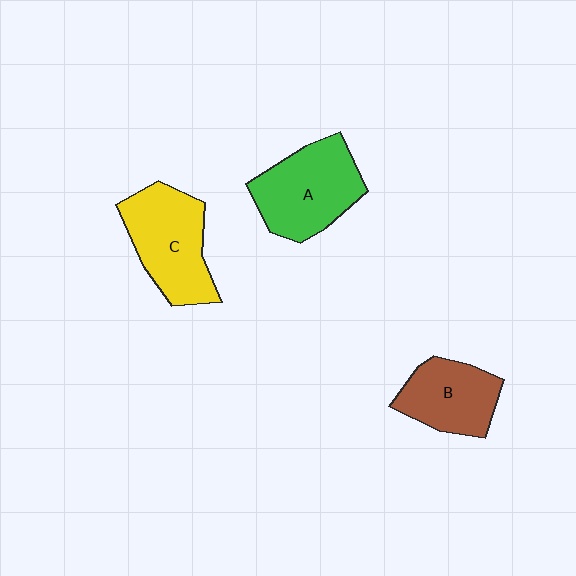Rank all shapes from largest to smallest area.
From largest to smallest: A (green), C (yellow), B (brown).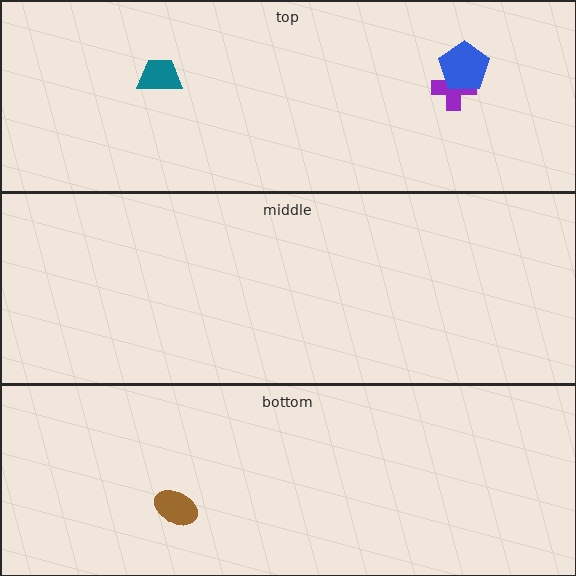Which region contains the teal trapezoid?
The top region.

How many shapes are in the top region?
3.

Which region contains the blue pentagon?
The top region.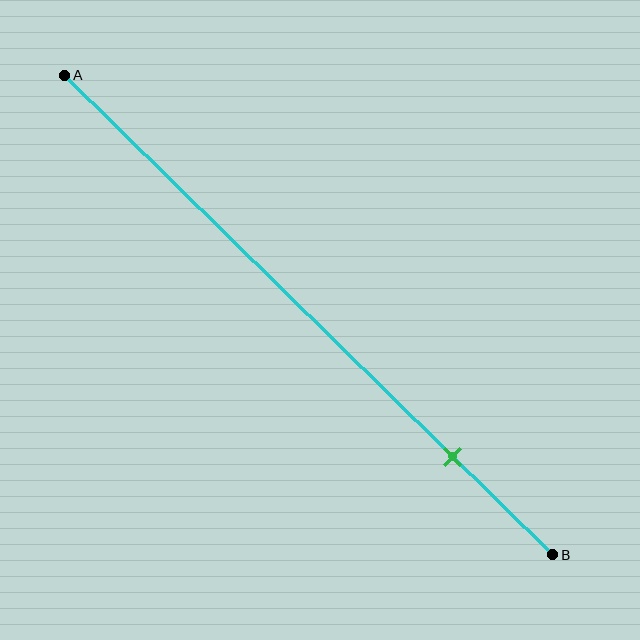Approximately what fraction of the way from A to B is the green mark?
The green mark is approximately 80% of the way from A to B.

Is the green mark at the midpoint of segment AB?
No, the mark is at about 80% from A, not at the 50% midpoint.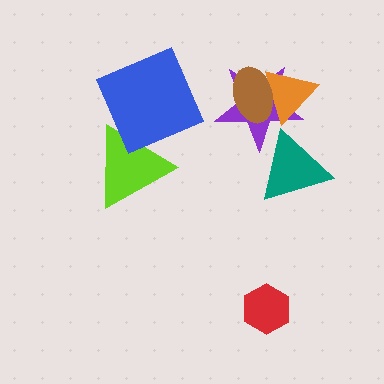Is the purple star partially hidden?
Yes, it is partially covered by another shape.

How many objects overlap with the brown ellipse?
2 objects overlap with the brown ellipse.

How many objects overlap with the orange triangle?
2 objects overlap with the orange triangle.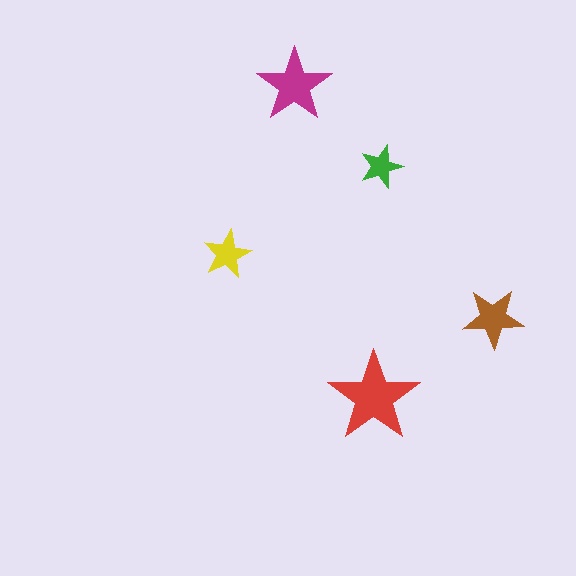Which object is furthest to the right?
The brown star is rightmost.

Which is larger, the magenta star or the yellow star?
The magenta one.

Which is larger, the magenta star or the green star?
The magenta one.